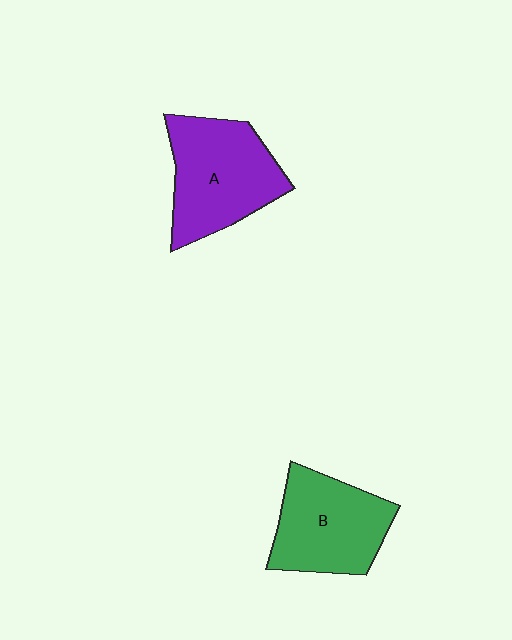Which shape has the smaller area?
Shape B (green).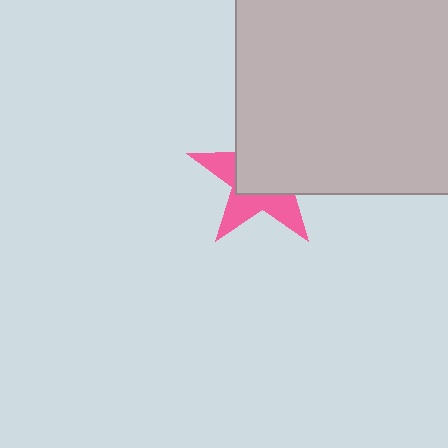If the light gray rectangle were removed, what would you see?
You would see the complete pink star.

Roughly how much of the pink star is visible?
A small part of it is visible (roughly 42%).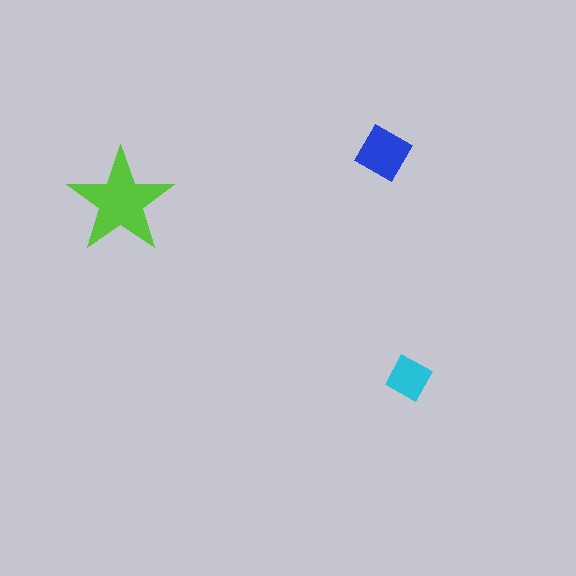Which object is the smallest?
The cyan square.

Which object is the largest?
The lime star.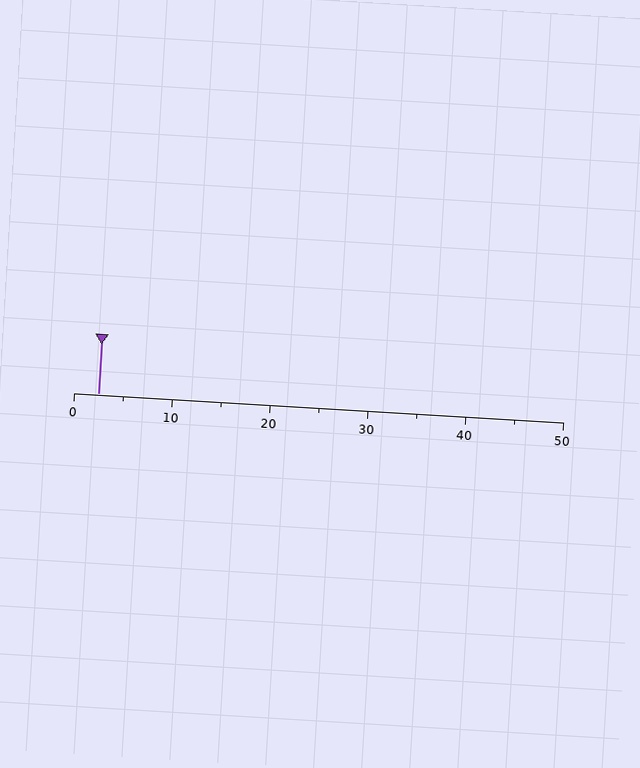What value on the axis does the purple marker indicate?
The marker indicates approximately 2.5.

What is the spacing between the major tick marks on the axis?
The major ticks are spaced 10 apart.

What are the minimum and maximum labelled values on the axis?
The axis runs from 0 to 50.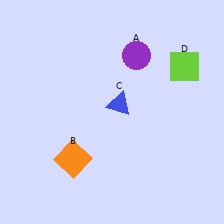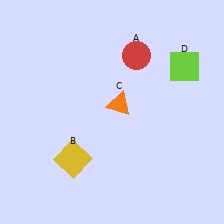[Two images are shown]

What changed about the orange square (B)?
In Image 1, B is orange. In Image 2, it changed to yellow.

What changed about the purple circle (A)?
In Image 1, A is purple. In Image 2, it changed to red.